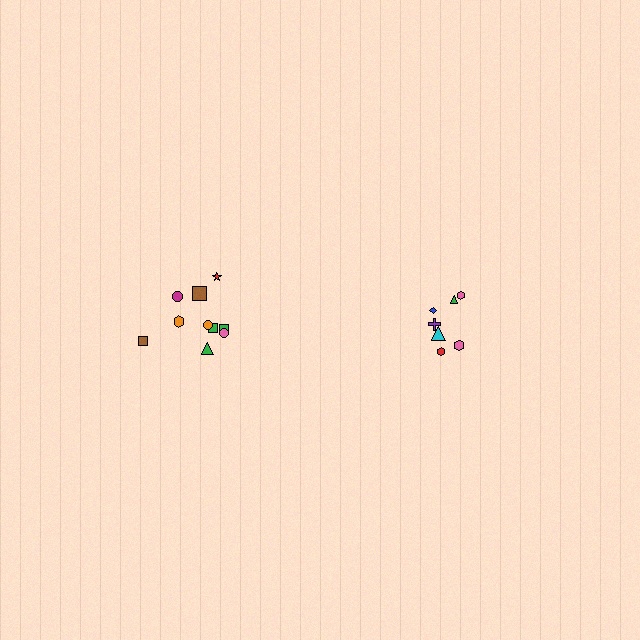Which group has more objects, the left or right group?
The left group.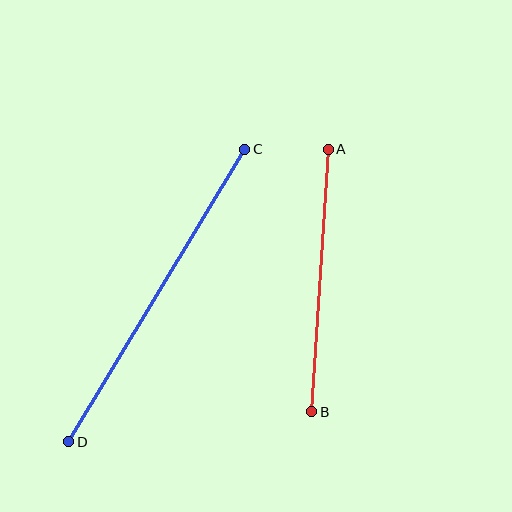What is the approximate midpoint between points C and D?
The midpoint is at approximately (157, 296) pixels.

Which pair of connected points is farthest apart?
Points C and D are farthest apart.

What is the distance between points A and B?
The distance is approximately 263 pixels.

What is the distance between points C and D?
The distance is approximately 341 pixels.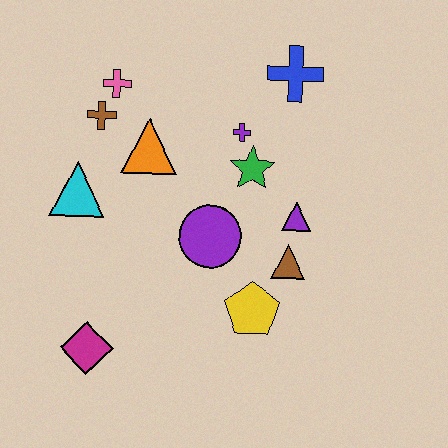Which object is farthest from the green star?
The magenta diamond is farthest from the green star.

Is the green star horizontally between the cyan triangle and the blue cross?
Yes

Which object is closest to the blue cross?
The purple cross is closest to the blue cross.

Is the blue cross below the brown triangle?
No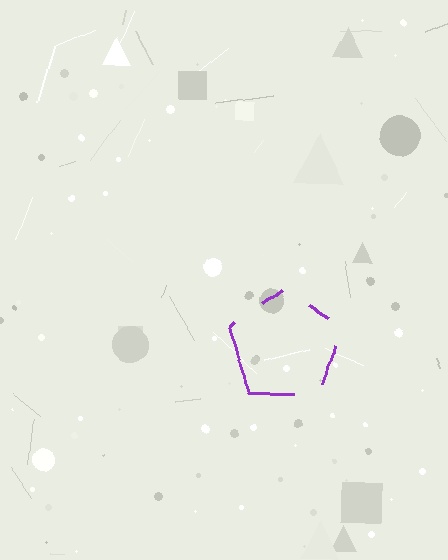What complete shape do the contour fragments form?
The contour fragments form a pentagon.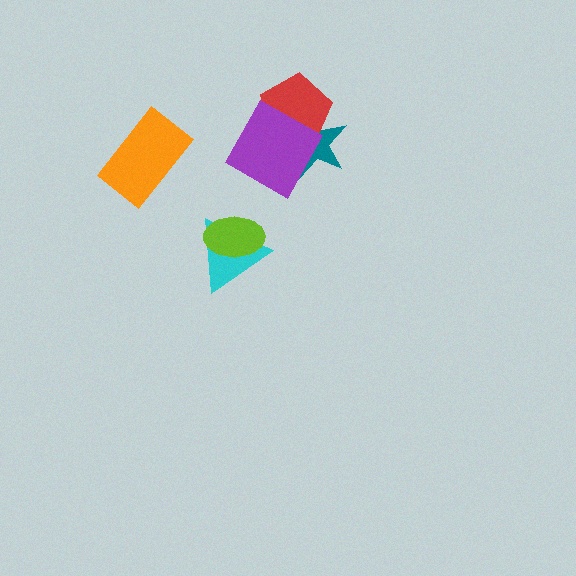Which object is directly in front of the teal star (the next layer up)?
The red pentagon is directly in front of the teal star.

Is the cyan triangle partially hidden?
Yes, it is partially covered by another shape.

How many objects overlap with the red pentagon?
2 objects overlap with the red pentagon.